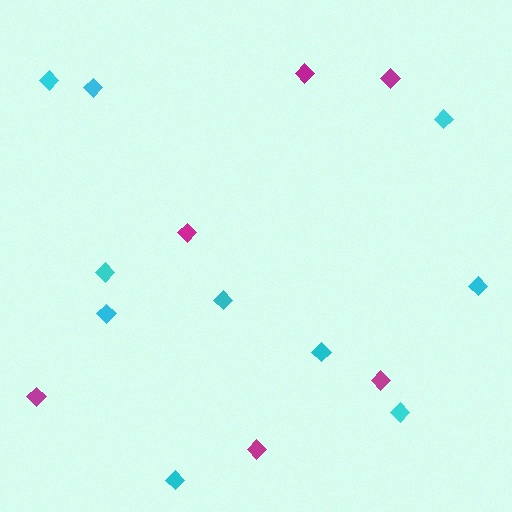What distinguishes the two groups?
There are 2 groups: one group of magenta diamonds (6) and one group of cyan diamonds (10).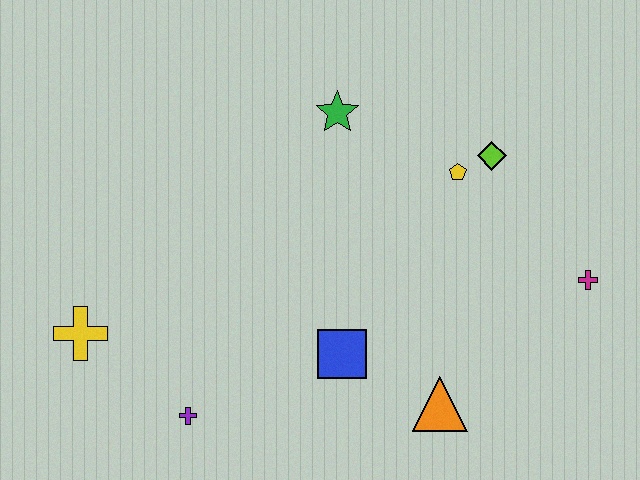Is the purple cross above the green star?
No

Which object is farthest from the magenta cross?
The yellow cross is farthest from the magenta cross.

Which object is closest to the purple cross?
The yellow cross is closest to the purple cross.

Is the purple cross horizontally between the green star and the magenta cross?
No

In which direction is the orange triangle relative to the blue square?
The orange triangle is to the right of the blue square.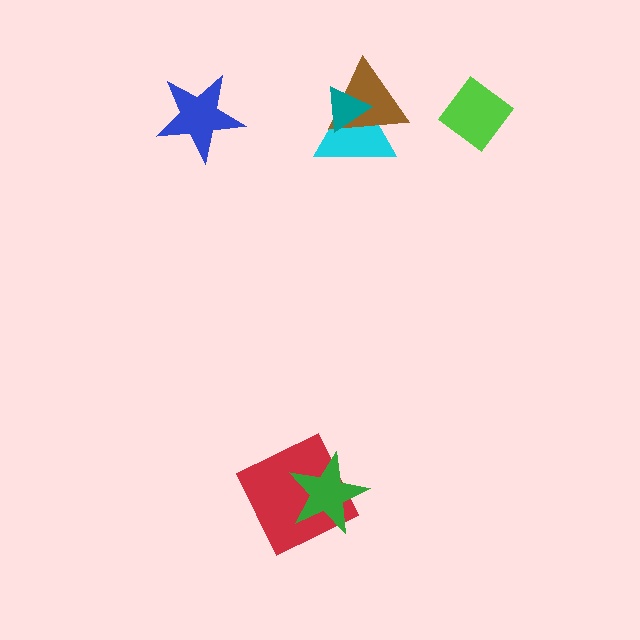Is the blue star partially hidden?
No, no other shape covers it.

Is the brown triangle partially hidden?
Yes, it is partially covered by another shape.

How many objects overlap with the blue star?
0 objects overlap with the blue star.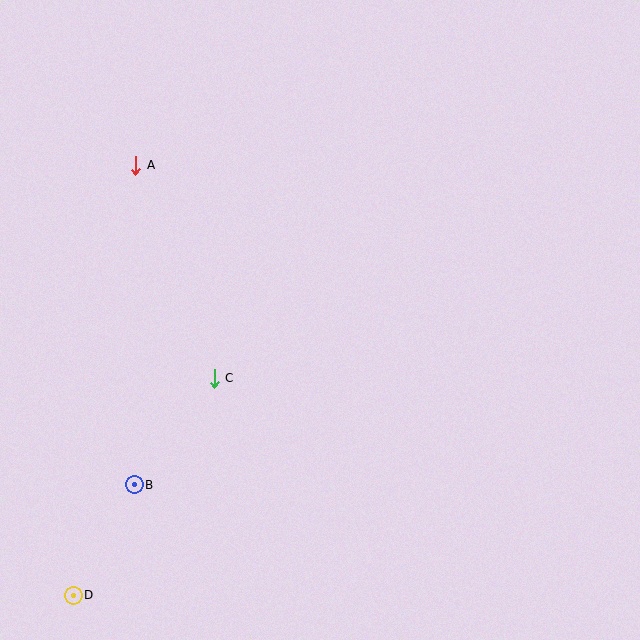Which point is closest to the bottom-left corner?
Point D is closest to the bottom-left corner.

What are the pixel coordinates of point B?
Point B is at (134, 485).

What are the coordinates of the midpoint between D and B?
The midpoint between D and B is at (104, 540).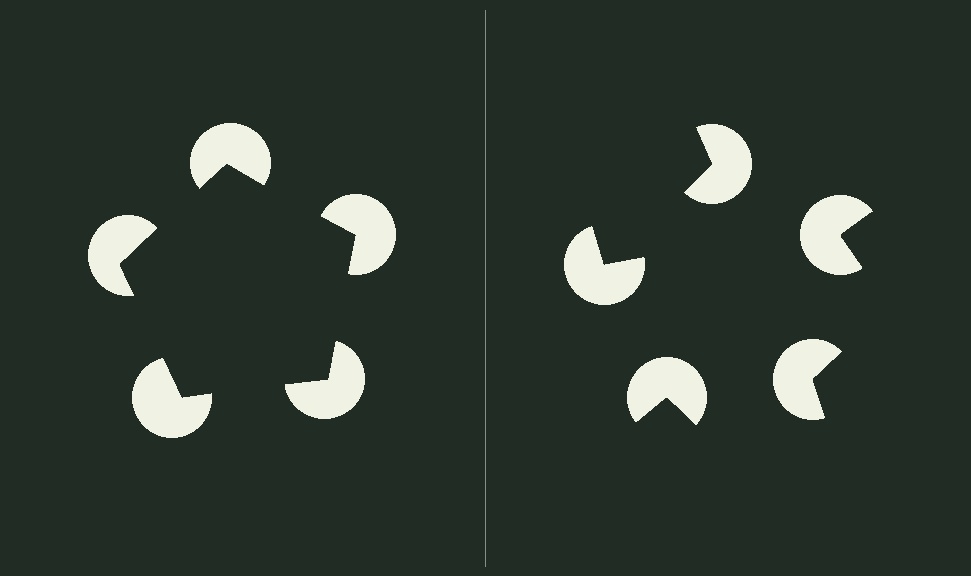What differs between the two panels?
The pac-man discs are positioned identically on both sides; only the wedge orientations differ. On the left they align to a pentagon; on the right they are misaligned.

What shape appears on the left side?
An illusory pentagon.